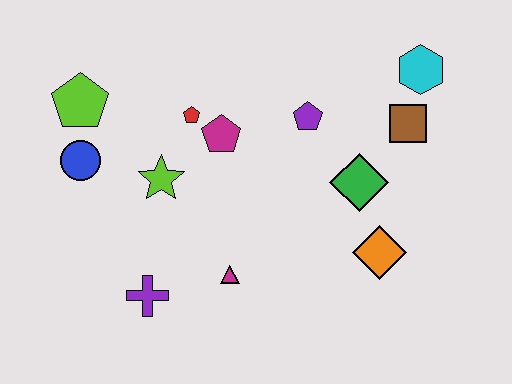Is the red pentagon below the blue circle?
No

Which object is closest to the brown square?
The cyan hexagon is closest to the brown square.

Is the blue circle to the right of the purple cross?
No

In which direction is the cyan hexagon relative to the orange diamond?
The cyan hexagon is above the orange diamond.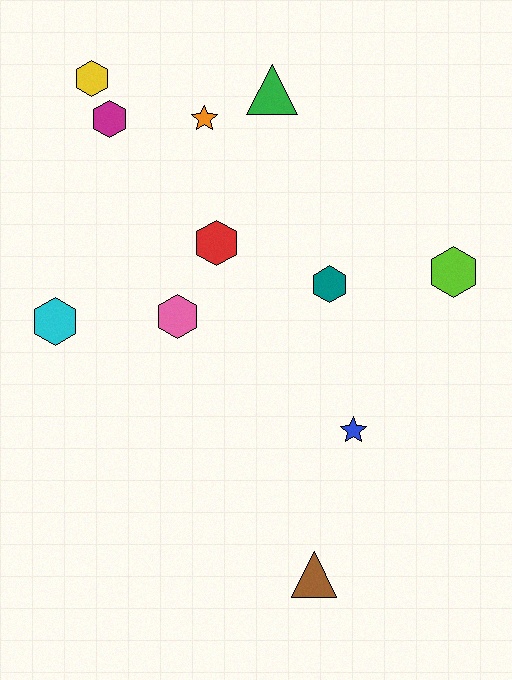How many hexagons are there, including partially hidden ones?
There are 7 hexagons.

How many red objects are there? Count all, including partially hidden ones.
There is 1 red object.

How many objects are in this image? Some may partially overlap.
There are 11 objects.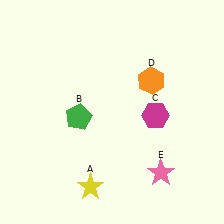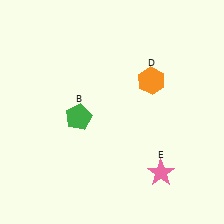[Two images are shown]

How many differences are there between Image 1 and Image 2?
There are 2 differences between the two images.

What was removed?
The yellow star (A), the magenta hexagon (C) were removed in Image 2.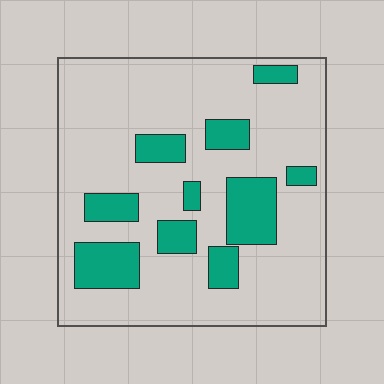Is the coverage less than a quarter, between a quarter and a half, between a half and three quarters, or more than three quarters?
Less than a quarter.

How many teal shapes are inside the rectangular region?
10.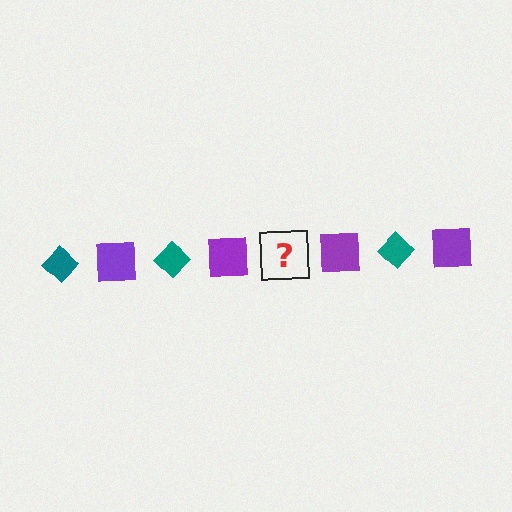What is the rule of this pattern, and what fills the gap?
The rule is that the pattern alternates between teal diamond and purple square. The gap should be filled with a teal diamond.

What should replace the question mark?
The question mark should be replaced with a teal diamond.